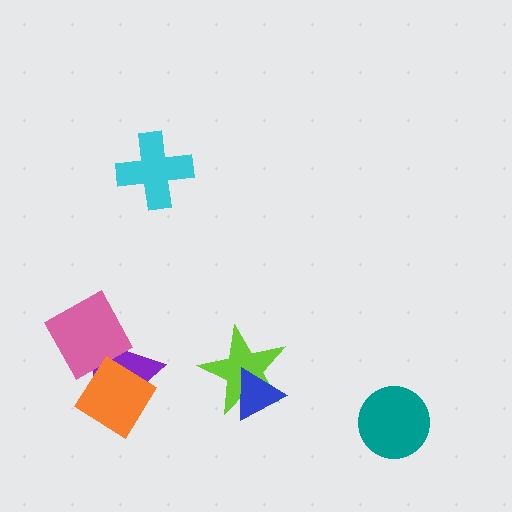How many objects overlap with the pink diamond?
2 objects overlap with the pink diamond.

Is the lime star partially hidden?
Yes, it is partially covered by another shape.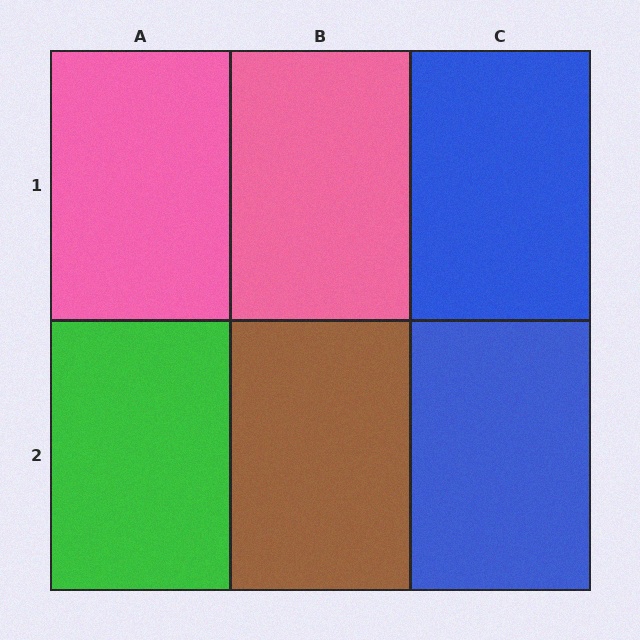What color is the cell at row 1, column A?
Pink.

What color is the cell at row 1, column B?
Pink.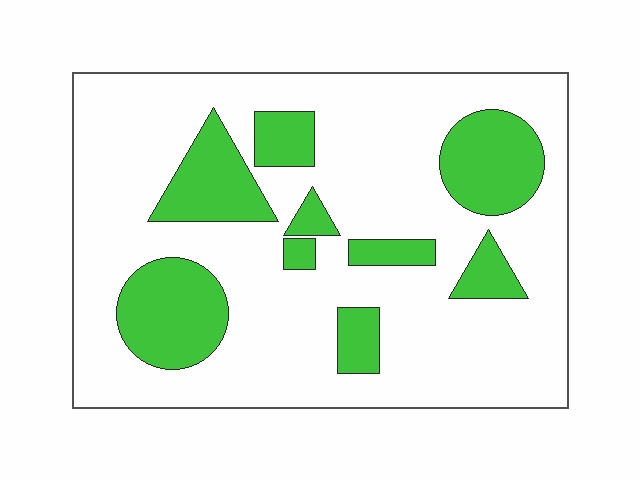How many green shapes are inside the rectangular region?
9.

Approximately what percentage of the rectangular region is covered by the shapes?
Approximately 25%.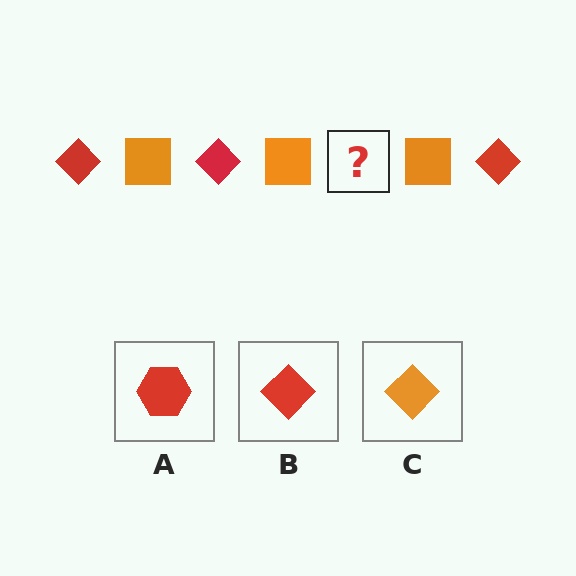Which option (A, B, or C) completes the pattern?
B.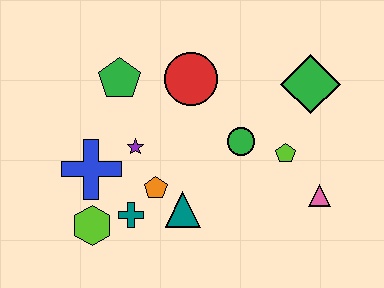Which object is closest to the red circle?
The green pentagon is closest to the red circle.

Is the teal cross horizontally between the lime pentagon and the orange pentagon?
No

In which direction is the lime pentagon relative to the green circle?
The lime pentagon is to the right of the green circle.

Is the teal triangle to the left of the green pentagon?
No